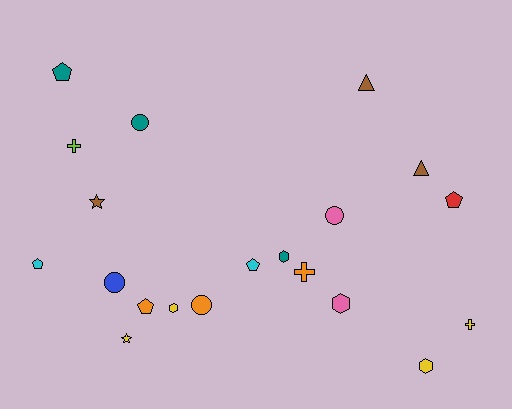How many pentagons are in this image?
There are 5 pentagons.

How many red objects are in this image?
There is 1 red object.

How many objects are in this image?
There are 20 objects.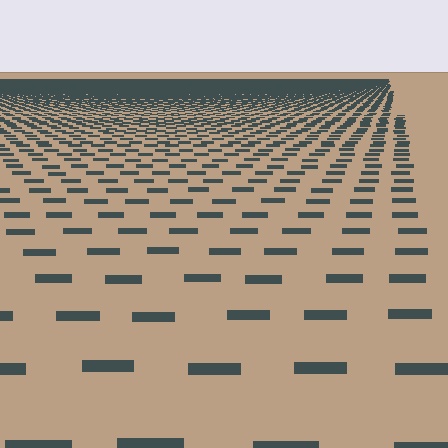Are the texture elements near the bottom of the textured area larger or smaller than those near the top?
Larger. Near the bottom, elements are closer to the viewer and appear at a bigger on-screen size.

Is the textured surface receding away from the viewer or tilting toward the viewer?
The surface is receding away from the viewer. Texture elements get smaller and denser toward the top.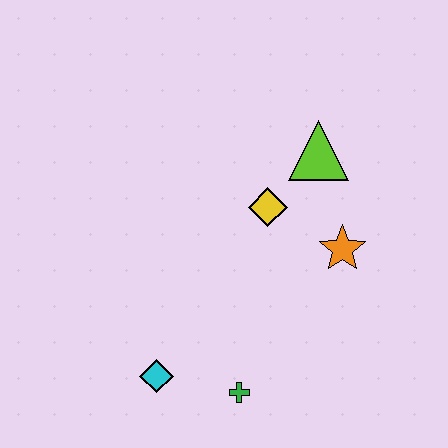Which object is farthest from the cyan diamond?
The lime triangle is farthest from the cyan diamond.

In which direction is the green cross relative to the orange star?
The green cross is below the orange star.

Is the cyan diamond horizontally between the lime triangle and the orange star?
No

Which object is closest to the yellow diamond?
The lime triangle is closest to the yellow diamond.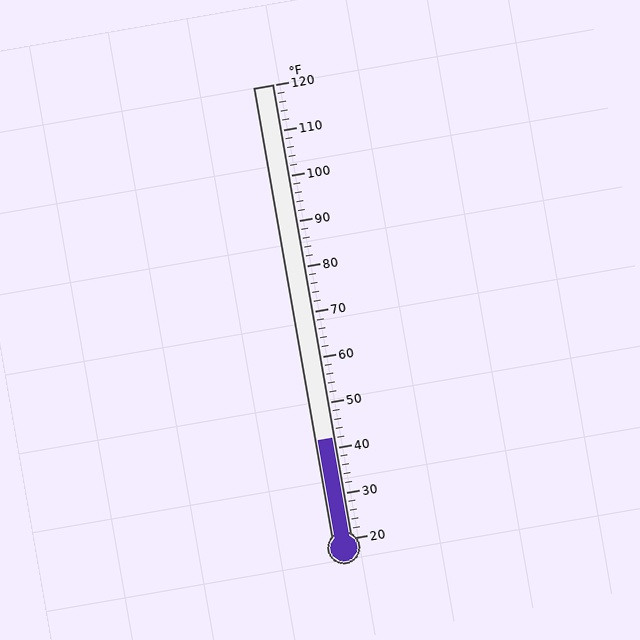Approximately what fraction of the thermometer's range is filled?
The thermometer is filled to approximately 20% of its range.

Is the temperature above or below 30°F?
The temperature is above 30°F.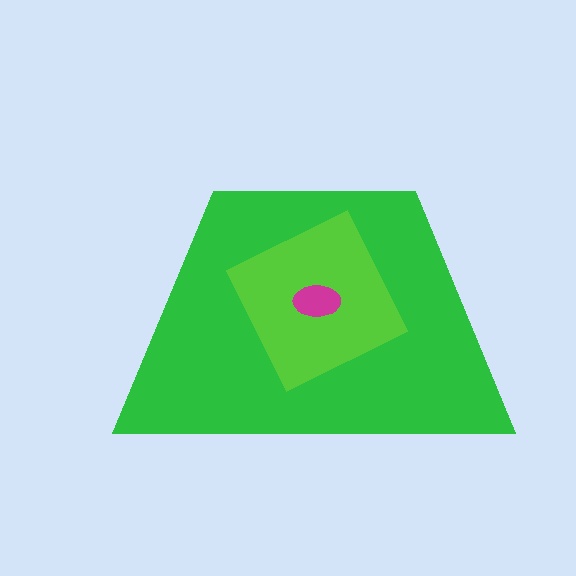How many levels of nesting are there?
3.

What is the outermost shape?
The green trapezoid.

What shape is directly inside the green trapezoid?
The lime diamond.